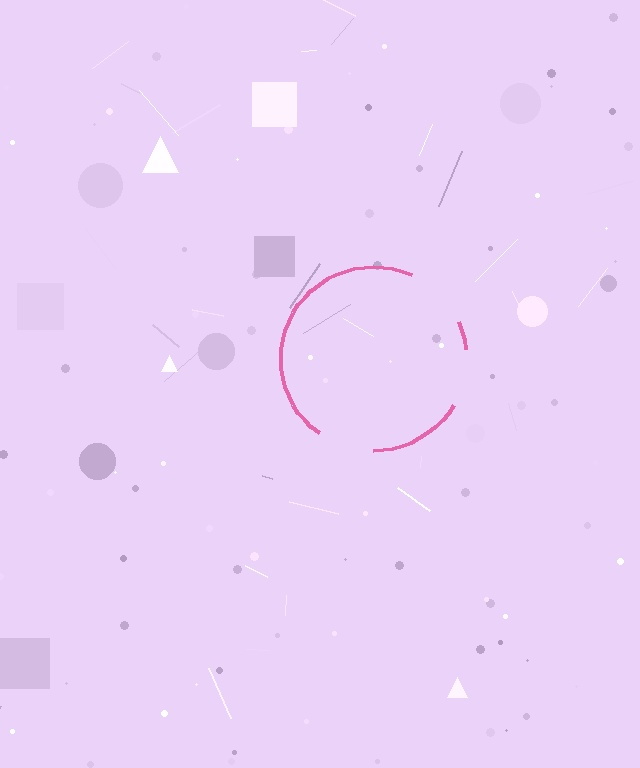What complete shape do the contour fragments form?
The contour fragments form a circle.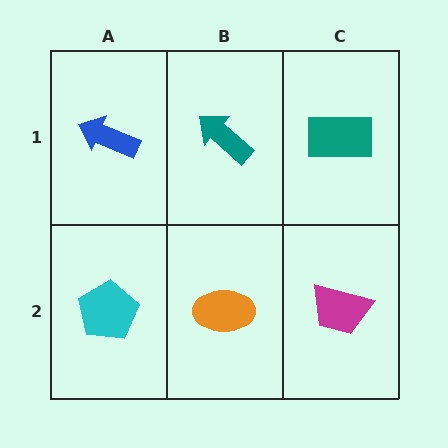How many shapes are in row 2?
3 shapes.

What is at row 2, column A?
A cyan pentagon.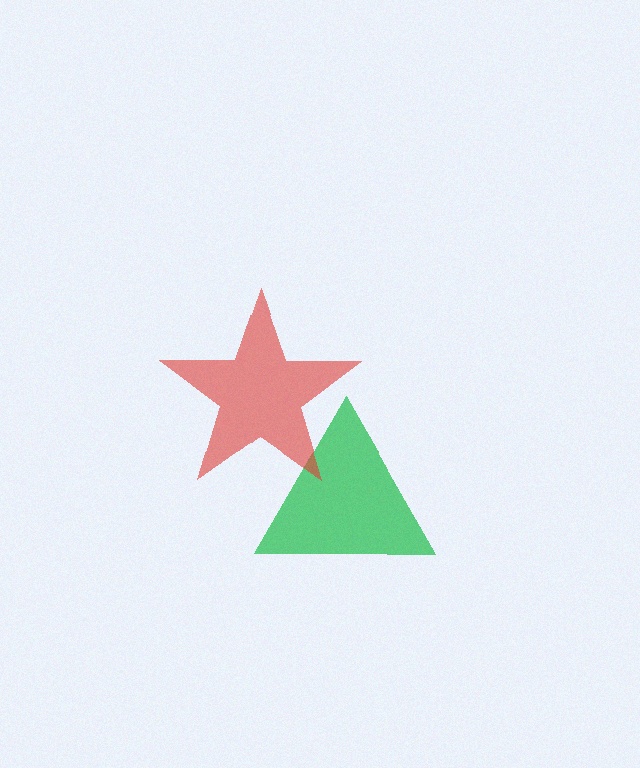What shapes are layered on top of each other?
The layered shapes are: a green triangle, a red star.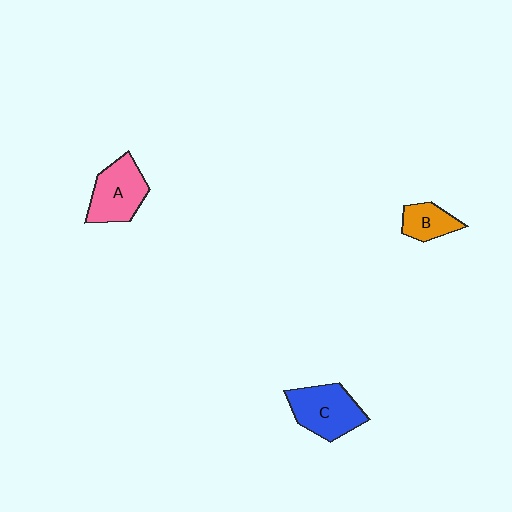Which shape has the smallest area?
Shape B (orange).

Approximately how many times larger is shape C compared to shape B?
Approximately 1.8 times.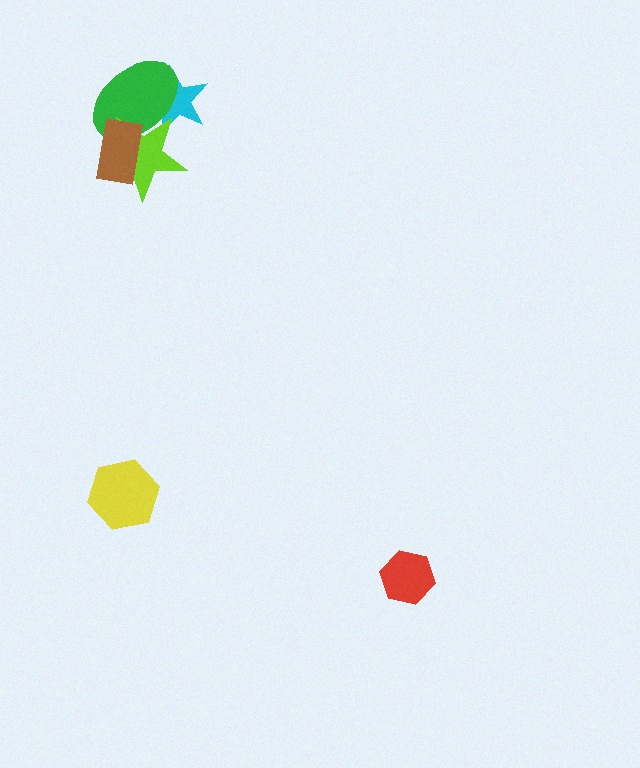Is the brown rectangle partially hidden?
No, no other shape covers it.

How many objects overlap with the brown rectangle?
2 objects overlap with the brown rectangle.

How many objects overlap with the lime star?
3 objects overlap with the lime star.